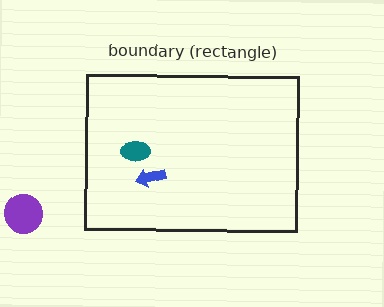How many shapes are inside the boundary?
2 inside, 1 outside.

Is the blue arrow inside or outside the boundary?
Inside.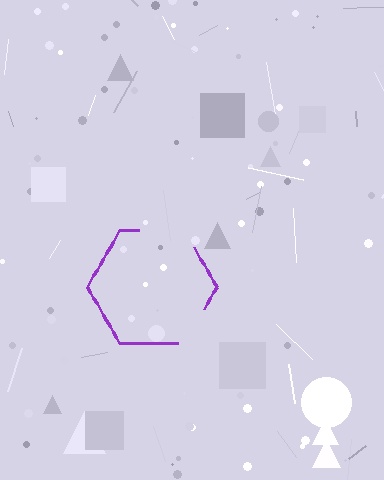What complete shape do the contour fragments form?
The contour fragments form a hexagon.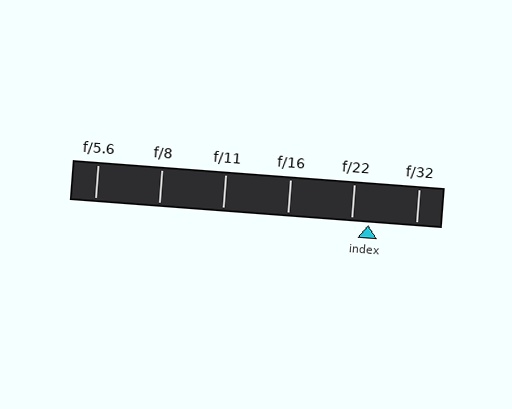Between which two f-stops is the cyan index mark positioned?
The index mark is between f/22 and f/32.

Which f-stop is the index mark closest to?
The index mark is closest to f/22.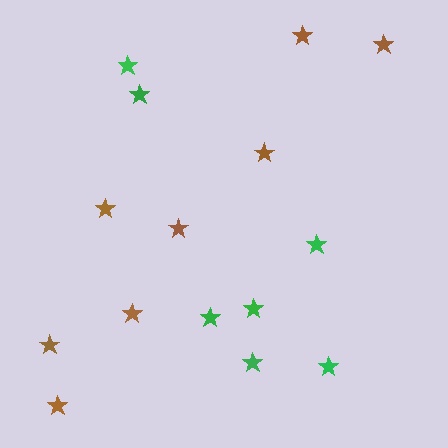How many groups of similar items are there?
There are 2 groups: one group of green stars (7) and one group of brown stars (8).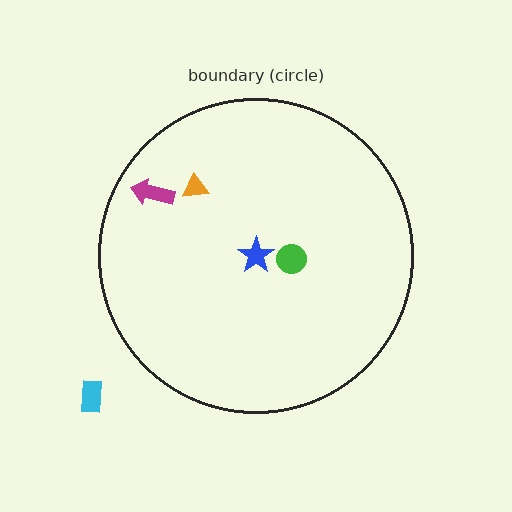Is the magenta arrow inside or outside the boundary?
Inside.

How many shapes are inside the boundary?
4 inside, 1 outside.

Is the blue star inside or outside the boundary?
Inside.